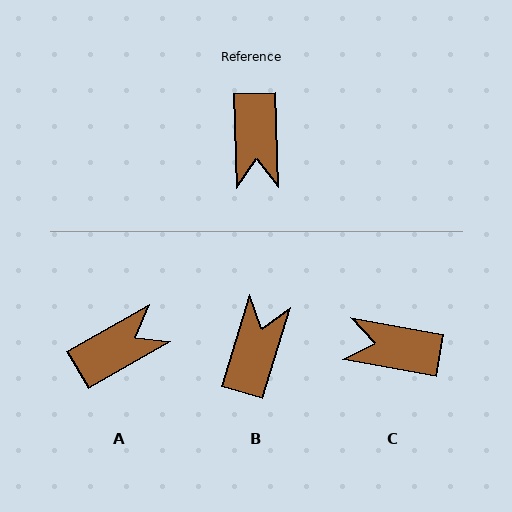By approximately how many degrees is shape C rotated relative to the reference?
Approximately 102 degrees clockwise.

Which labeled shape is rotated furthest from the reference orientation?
B, about 162 degrees away.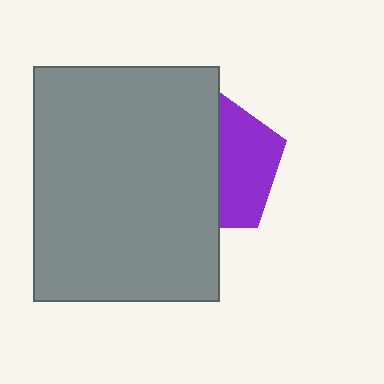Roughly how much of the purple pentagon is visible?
A small part of it is visible (roughly 43%).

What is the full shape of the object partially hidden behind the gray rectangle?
The partially hidden object is a purple pentagon.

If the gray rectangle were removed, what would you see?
You would see the complete purple pentagon.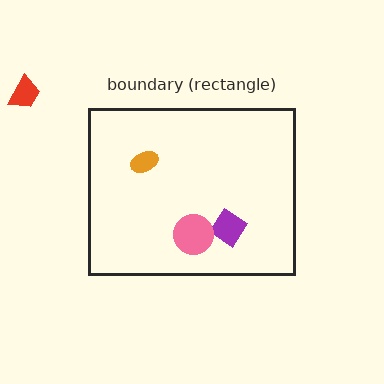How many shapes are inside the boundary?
3 inside, 1 outside.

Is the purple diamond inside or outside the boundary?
Inside.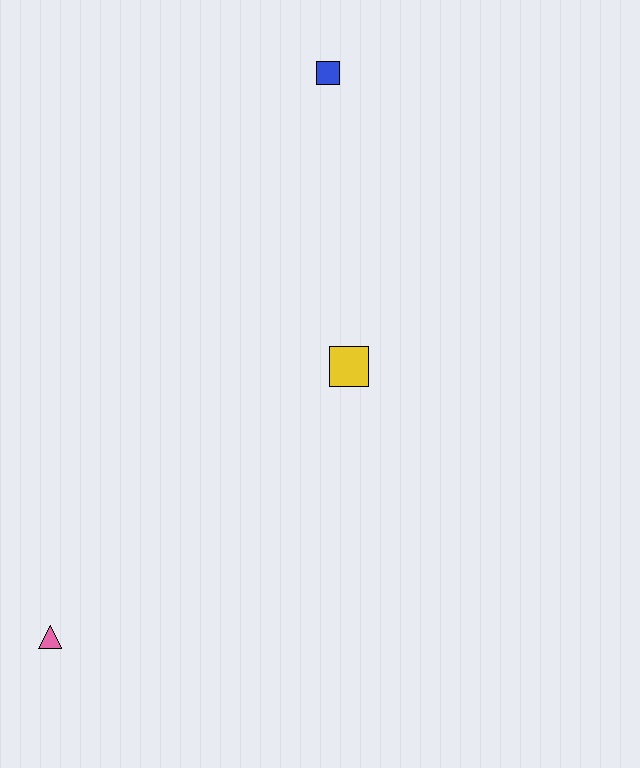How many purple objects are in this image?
There are no purple objects.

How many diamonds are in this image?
There are no diamonds.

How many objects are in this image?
There are 3 objects.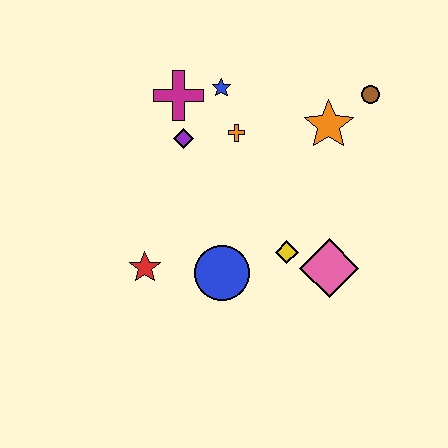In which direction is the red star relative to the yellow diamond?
The red star is to the left of the yellow diamond.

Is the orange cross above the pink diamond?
Yes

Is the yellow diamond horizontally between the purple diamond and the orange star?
Yes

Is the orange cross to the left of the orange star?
Yes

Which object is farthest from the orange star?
The red star is farthest from the orange star.